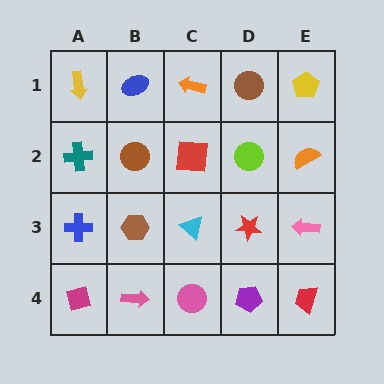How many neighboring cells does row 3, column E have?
3.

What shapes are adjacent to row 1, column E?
An orange semicircle (row 2, column E), a brown circle (row 1, column D).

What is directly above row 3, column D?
A lime circle.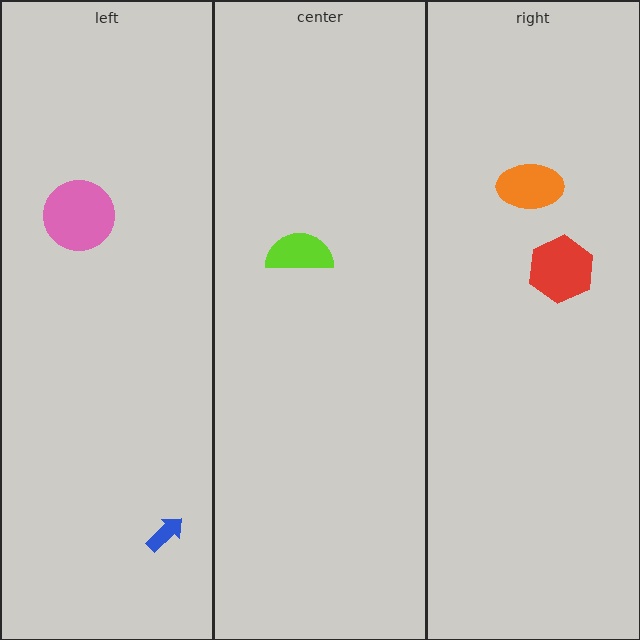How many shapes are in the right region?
2.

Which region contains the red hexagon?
The right region.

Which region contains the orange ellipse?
The right region.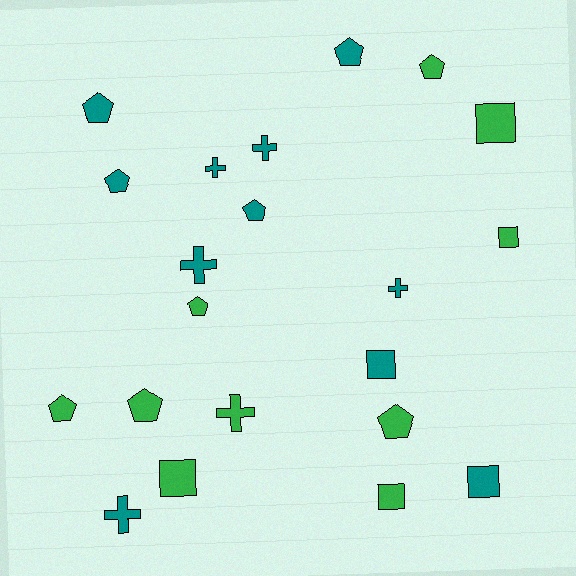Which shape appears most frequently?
Pentagon, with 9 objects.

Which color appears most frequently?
Teal, with 11 objects.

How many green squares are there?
There are 4 green squares.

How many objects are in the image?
There are 21 objects.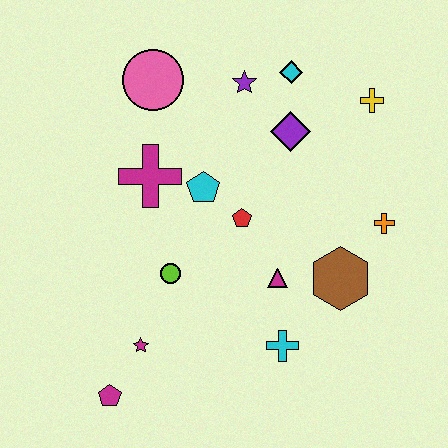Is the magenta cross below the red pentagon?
No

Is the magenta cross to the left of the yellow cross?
Yes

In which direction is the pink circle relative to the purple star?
The pink circle is to the left of the purple star.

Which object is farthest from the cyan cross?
The pink circle is farthest from the cyan cross.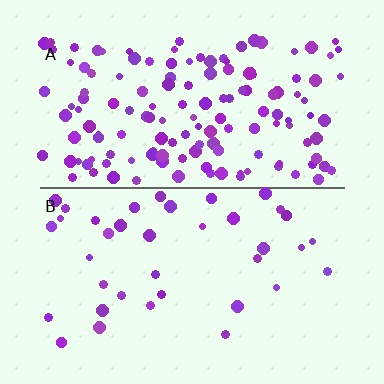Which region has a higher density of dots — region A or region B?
A (the top).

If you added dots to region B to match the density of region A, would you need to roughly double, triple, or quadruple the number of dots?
Approximately quadruple.